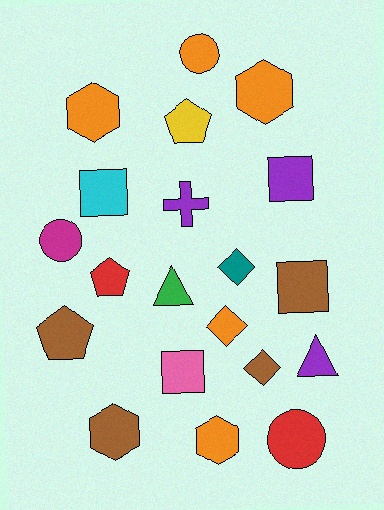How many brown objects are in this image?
There are 4 brown objects.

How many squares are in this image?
There are 4 squares.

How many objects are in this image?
There are 20 objects.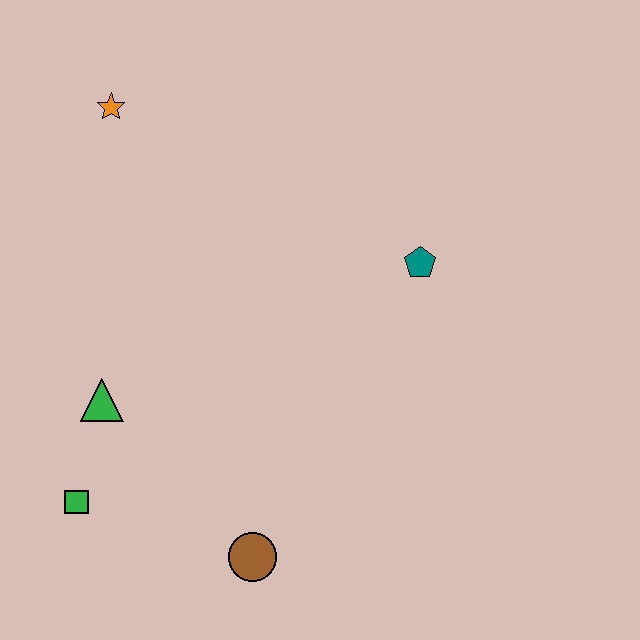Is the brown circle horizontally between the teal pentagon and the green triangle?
Yes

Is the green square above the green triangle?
No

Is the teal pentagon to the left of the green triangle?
No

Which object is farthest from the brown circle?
The orange star is farthest from the brown circle.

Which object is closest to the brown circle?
The green square is closest to the brown circle.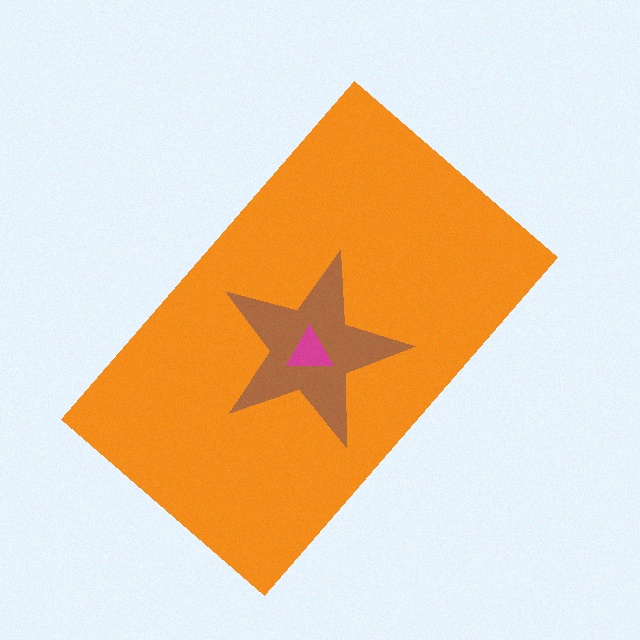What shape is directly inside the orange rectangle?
The brown star.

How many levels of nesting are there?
3.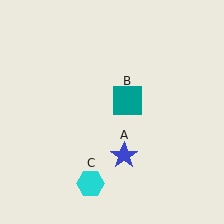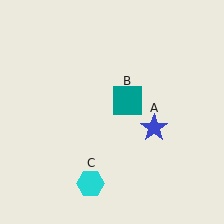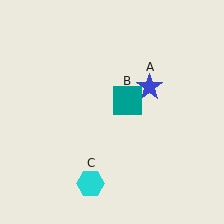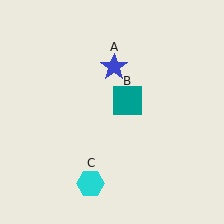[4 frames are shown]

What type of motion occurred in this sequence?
The blue star (object A) rotated counterclockwise around the center of the scene.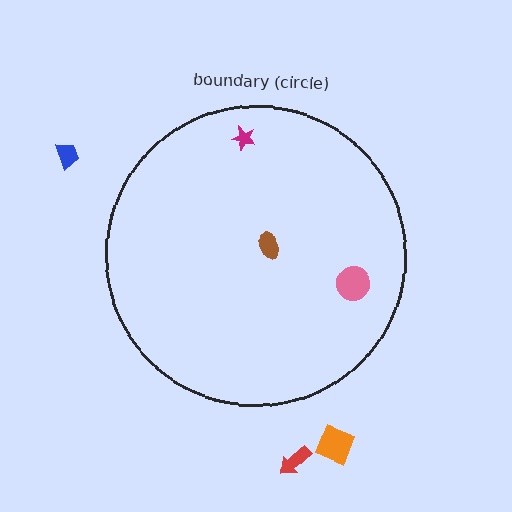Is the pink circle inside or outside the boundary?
Inside.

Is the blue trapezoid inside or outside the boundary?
Outside.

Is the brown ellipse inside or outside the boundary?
Inside.